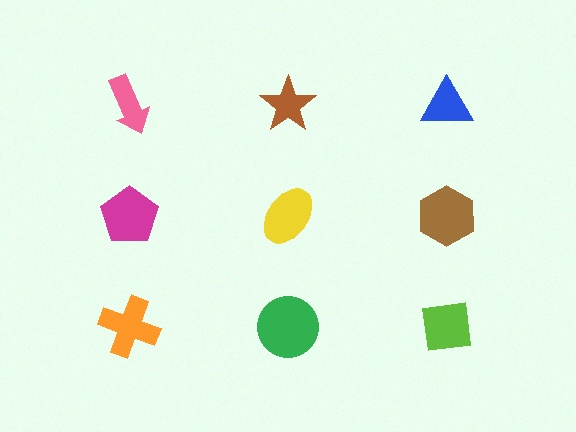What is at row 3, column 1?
An orange cross.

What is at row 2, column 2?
A yellow ellipse.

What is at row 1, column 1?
A pink arrow.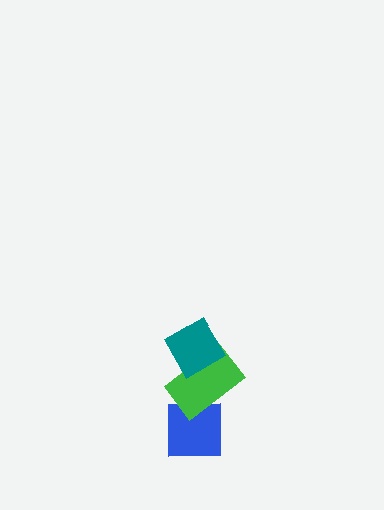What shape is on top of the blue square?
The green rectangle is on top of the blue square.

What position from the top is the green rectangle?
The green rectangle is 2nd from the top.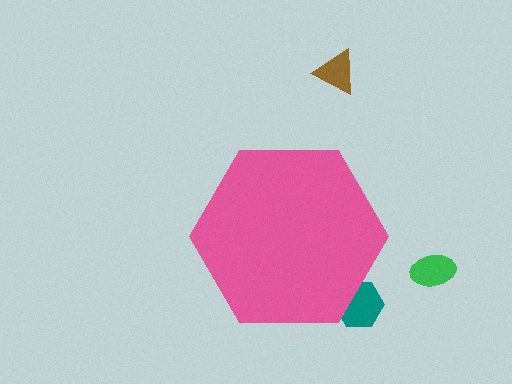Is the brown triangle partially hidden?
No, the brown triangle is fully visible.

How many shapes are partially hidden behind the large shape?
1 shape is partially hidden.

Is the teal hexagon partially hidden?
Yes, the teal hexagon is partially hidden behind the pink hexagon.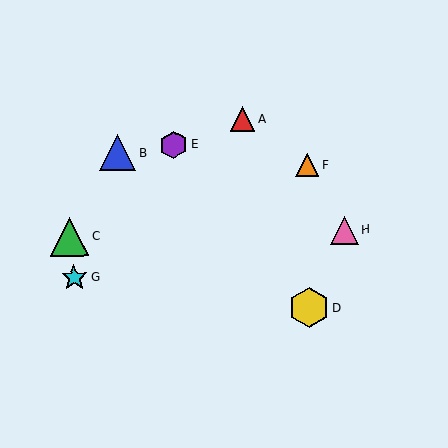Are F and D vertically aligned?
Yes, both are at x≈307.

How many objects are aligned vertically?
2 objects (D, F) are aligned vertically.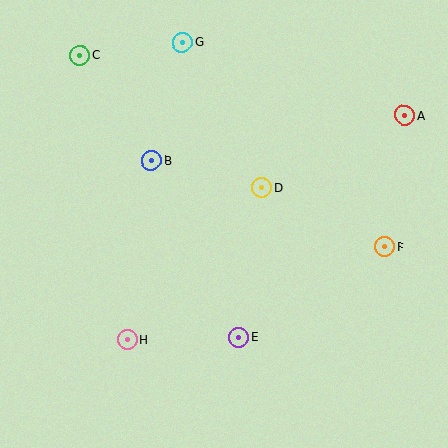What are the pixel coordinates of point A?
Point A is at (405, 115).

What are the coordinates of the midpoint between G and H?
The midpoint between G and H is at (155, 191).